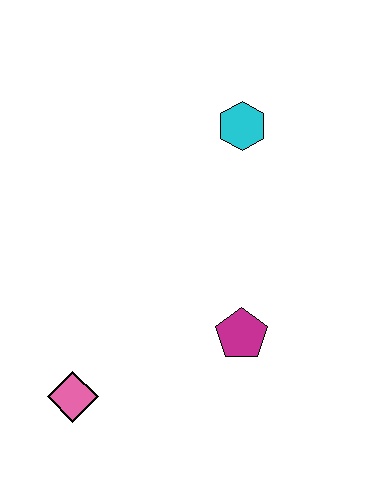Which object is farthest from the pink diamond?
The cyan hexagon is farthest from the pink diamond.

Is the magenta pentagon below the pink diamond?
No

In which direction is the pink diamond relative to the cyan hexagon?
The pink diamond is below the cyan hexagon.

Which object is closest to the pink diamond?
The magenta pentagon is closest to the pink diamond.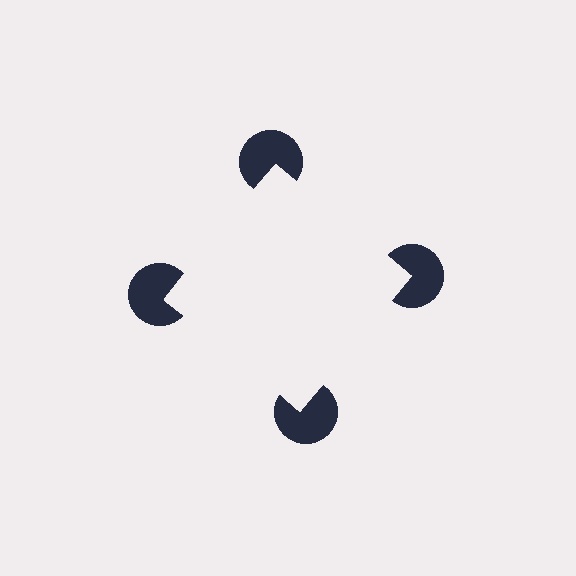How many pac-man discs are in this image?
There are 4 — one at each vertex of the illusory square.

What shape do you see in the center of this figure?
An illusory square — its edges are inferred from the aligned wedge cuts in the pac-man discs, not physically drawn.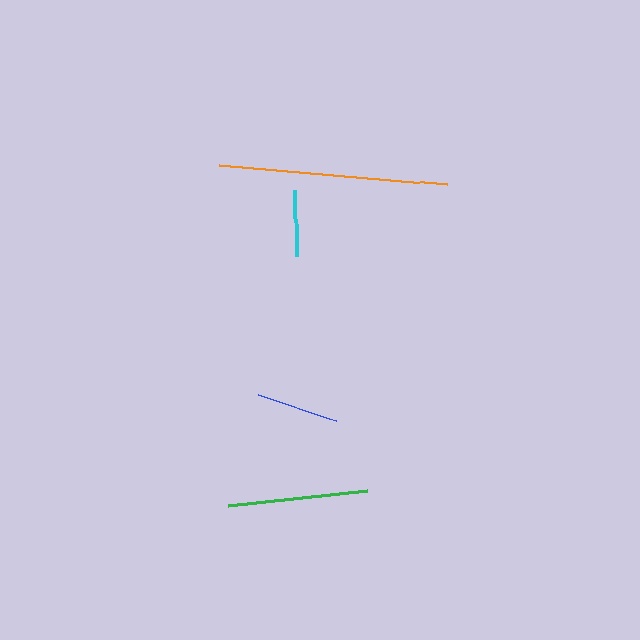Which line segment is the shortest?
The cyan line is the shortest at approximately 66 pixels.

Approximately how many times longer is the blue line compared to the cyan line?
The blue line is approximately 1.2 times the length of the cyan line.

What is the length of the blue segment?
The blue segment is approximately 81 pixels long.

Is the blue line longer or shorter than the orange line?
The orange line is longer than the blue line.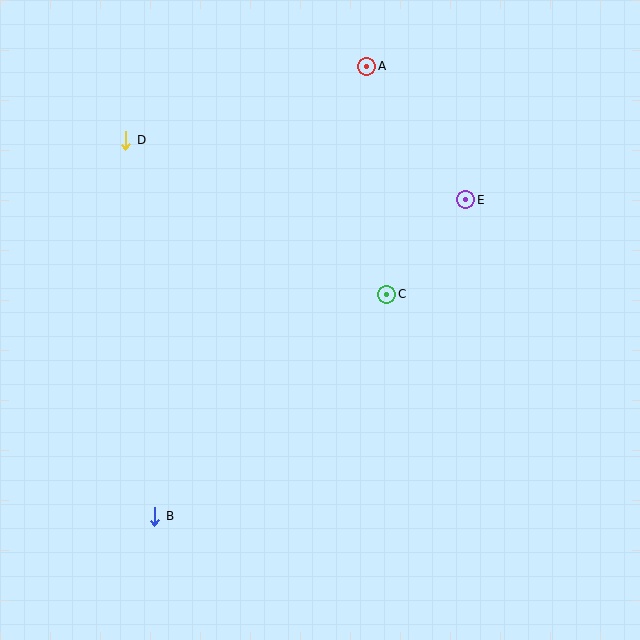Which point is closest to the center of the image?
Point C at (387, 294) is closest to the center.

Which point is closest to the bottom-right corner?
Point C is closest to the bottom-right corner.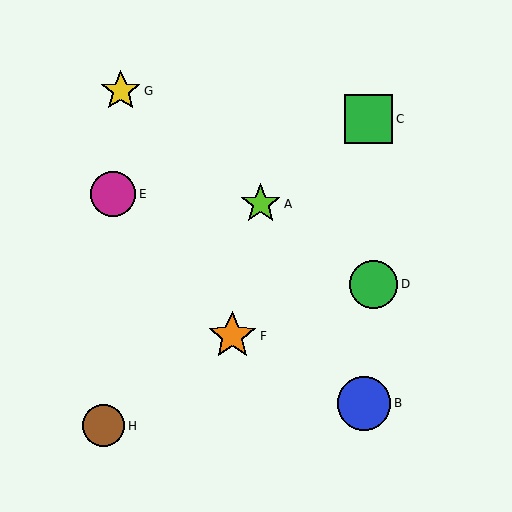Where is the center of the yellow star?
The center of the yellow star is at (121, 91).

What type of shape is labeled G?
Shape G is a yellow star.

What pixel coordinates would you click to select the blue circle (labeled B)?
Click at (364, 403) to select the blue circle B.